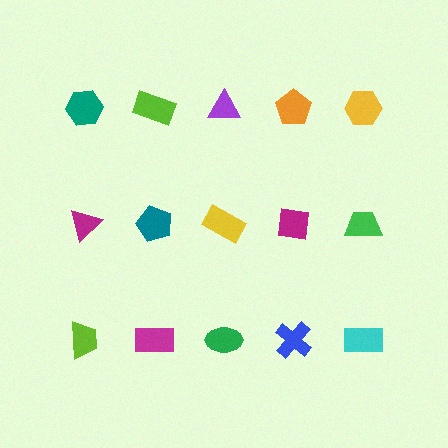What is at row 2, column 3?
A yellow rectangle.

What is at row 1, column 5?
A yellow hexagon.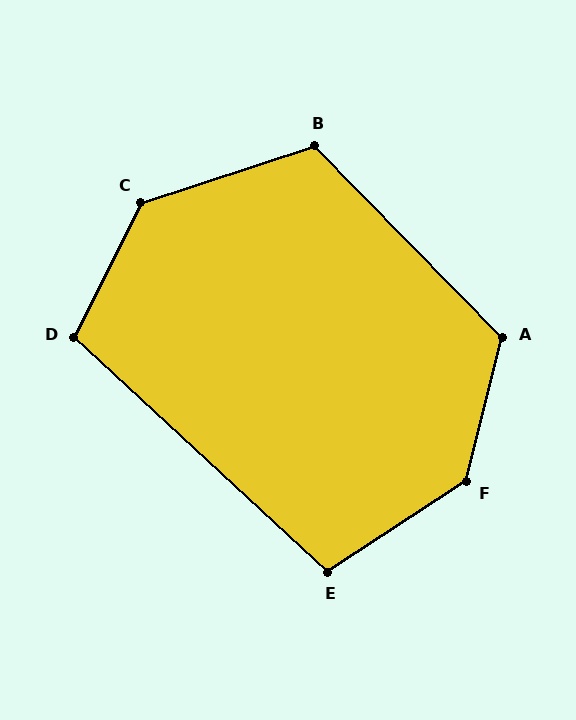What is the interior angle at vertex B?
Approximately 116 degrees (obtuse).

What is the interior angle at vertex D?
Approximately 106 degrees (obtuse).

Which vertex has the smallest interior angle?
E, at approximately 104 degrees.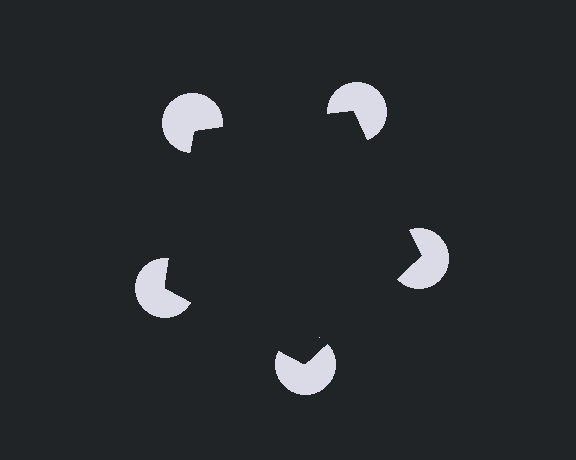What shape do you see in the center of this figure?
An illusory pentagon — its edges are inferred from the aligned wedge cuts in the pac-man discs, not physically drawn.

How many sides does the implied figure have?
5 sides.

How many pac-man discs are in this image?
There are 5 — one at each vertex of the illusory pentagon.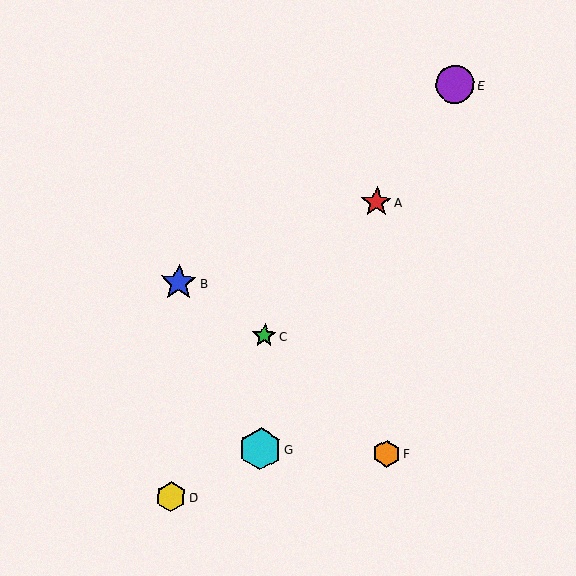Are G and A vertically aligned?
No, G is at x≈260 and A is at x≈376.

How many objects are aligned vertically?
2 objects (C, G) are aligned vertically.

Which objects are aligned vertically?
Objects C, G are aligned vertically.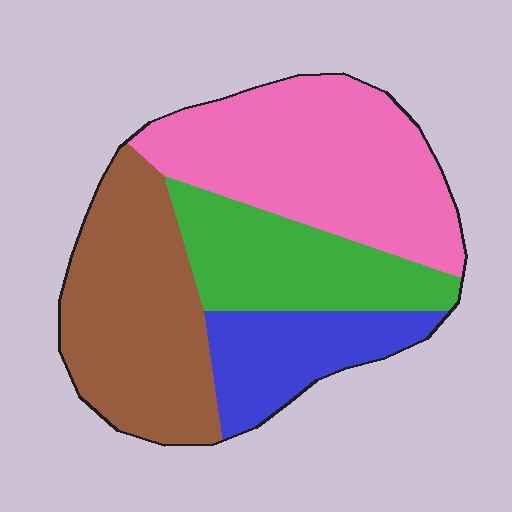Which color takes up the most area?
Pink, at roughly 35%.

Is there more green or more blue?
Green.